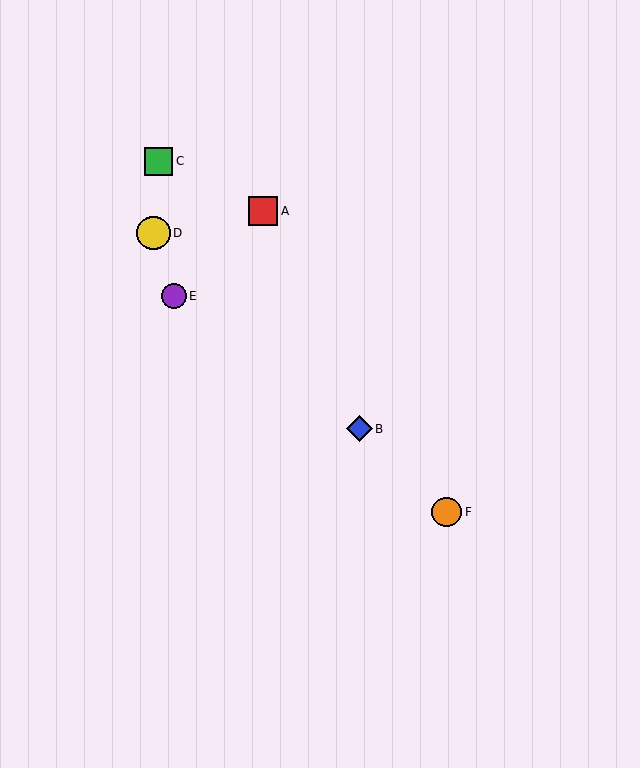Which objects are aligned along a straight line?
Objects B, D, F are aligned along a straight line.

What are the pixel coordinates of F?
Object F is at (447, 512).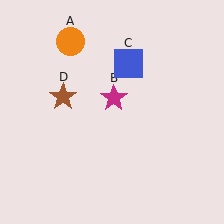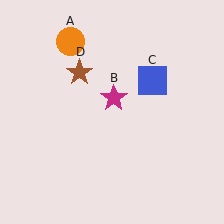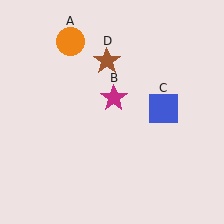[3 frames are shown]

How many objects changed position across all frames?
2 objects changed position: blue square (object C), brown star (object D).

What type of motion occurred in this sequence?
The blue square (object C), brown star (object D) rotated clockwise around the center of the scene.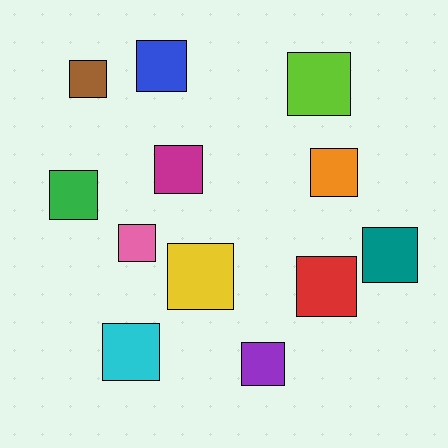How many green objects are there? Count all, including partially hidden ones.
There is 1 green object.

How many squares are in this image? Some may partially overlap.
There are 12 squares.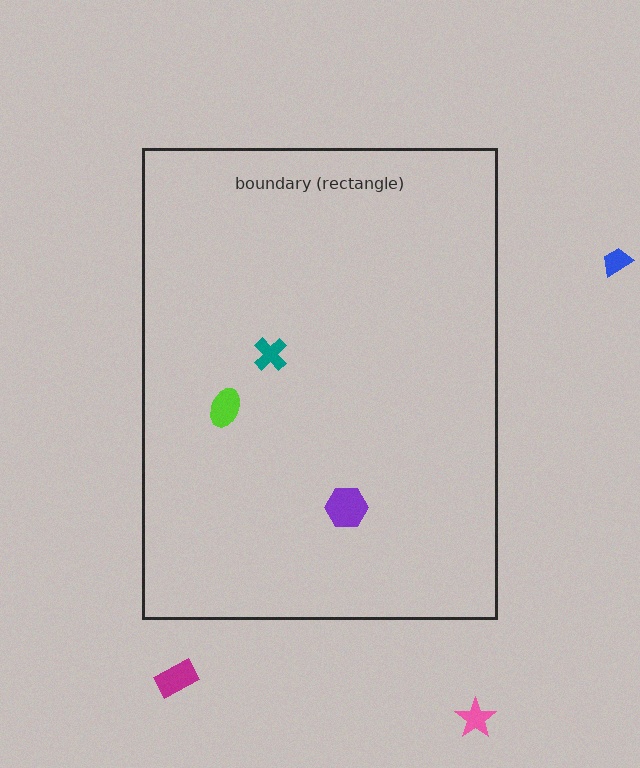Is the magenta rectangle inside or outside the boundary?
Outside.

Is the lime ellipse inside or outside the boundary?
Inside.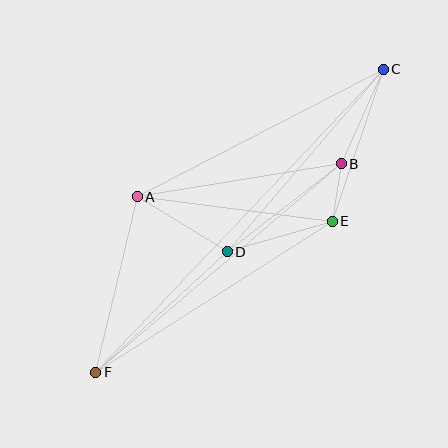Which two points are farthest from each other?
Points C and F are farthest from each other.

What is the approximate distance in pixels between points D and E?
The distance between D and E is approximately 110 pixels.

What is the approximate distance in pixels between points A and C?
The distance between A and C is approximately 277 pixels.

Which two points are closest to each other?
Points B and E are closest to each other.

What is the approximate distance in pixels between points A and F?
The distance between A and F is approximately 180 pixels.